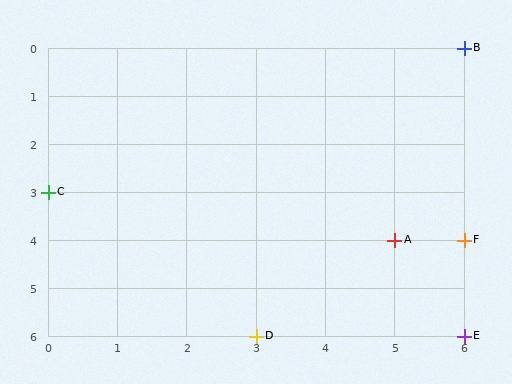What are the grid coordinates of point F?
Point F is at grid coordinates (6, 4).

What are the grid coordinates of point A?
Point A is at grid coordinates (5, 4).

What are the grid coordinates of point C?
Point C is at grid coordinates (0, 3).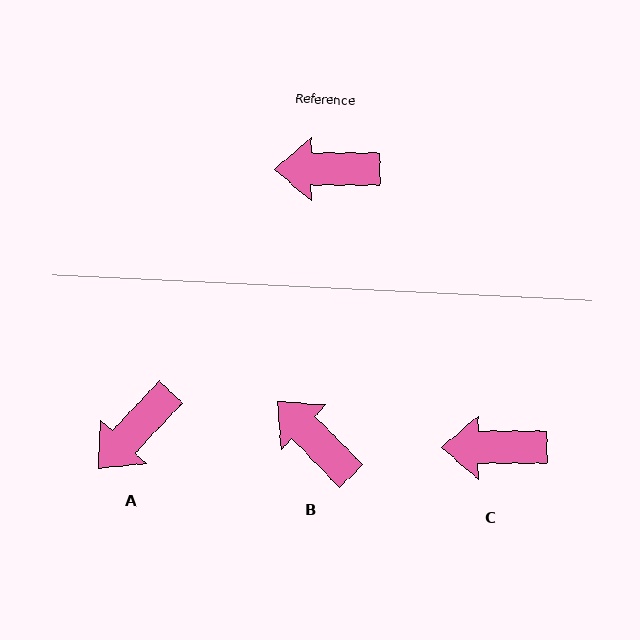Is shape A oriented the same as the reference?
No, it is off by about 47 degrees.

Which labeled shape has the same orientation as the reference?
C.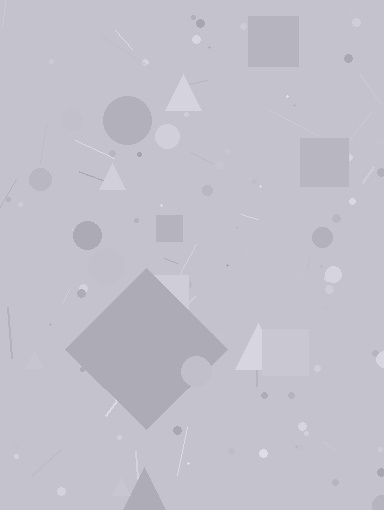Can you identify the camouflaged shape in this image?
The camouflaged shape is a diamond.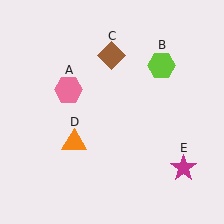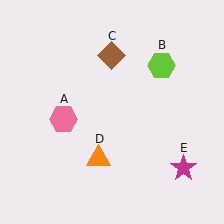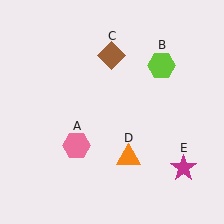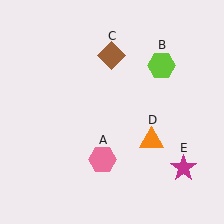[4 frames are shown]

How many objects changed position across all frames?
2 objects changed position: pink hexagon (object A), orange triangle (object D).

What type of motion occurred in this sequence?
The pink hexagon (object A), orange triangle (object D) rotated counterclockwise around the center of the scene.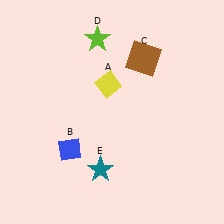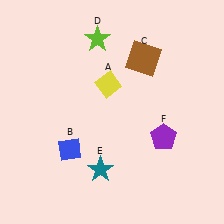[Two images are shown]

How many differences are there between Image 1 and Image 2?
There is 1 difference between the two images.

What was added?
A purple pentagon (F) was added in Image 2.